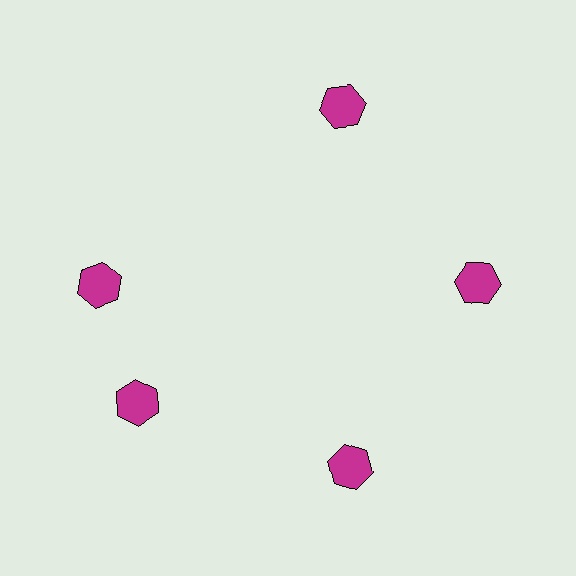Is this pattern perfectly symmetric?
No. The 5 magenta hexagons are arranged in a ring, but one element near the 10 o'clock position is rotated out of alignment along the ring, breaking the 5-fold rotational symmetry.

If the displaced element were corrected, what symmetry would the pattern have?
It would have 5-fold rotational symmetry — the pattern would map onto itself every 72 degrees.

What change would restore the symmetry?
The symmetry would be restored by rotating it back into even spacing with its neighbors so that all 5 hexagons sit at equal angles and equal distance from the center.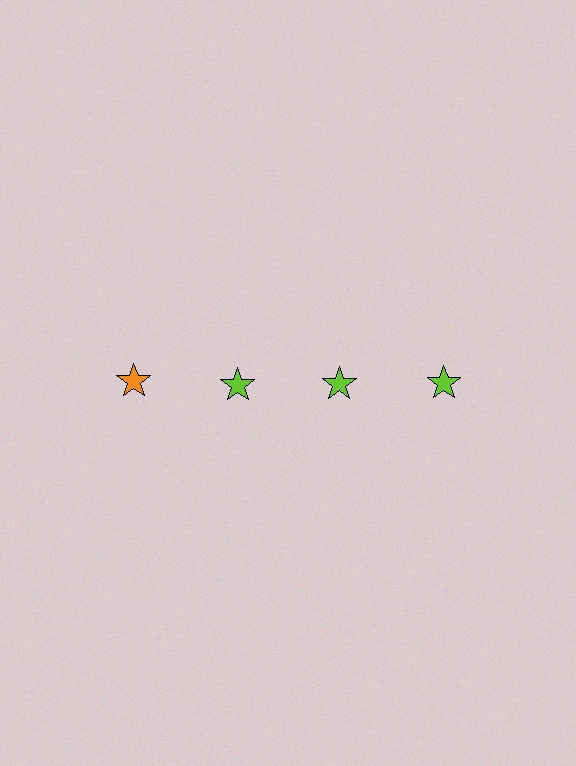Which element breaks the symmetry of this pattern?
The orange star in the top row, leftmost column breaks the symmetry. All other shapes are lime stars.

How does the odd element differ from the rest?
It has a different color: orange instead of lime.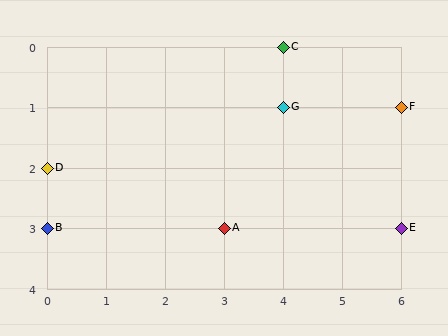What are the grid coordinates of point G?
Point G is at grid coordinates (4, 1).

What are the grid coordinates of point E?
Point E is at grid coordinates (6, 3).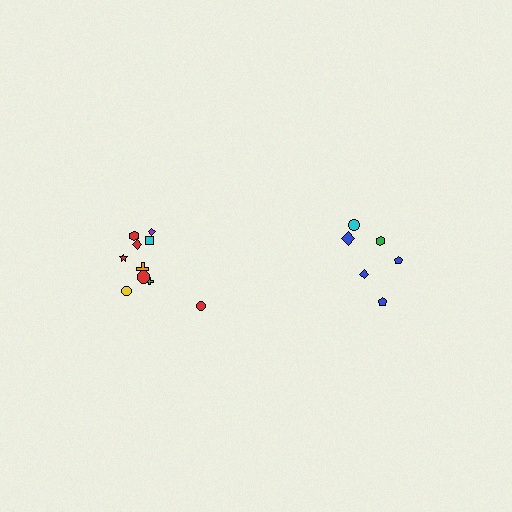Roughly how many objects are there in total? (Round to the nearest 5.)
Roughly 15 objects in total.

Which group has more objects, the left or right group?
The left group.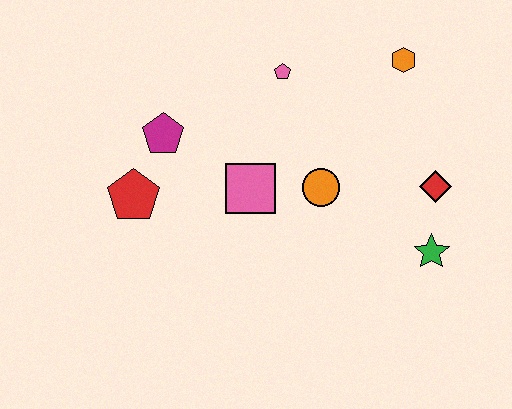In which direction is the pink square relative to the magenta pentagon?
The pink square is to the right of the magenta pentagon.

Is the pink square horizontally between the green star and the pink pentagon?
No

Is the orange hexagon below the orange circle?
No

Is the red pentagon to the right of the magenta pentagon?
No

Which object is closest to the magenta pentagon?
The red pentagon is closest to the magenta pentagon.